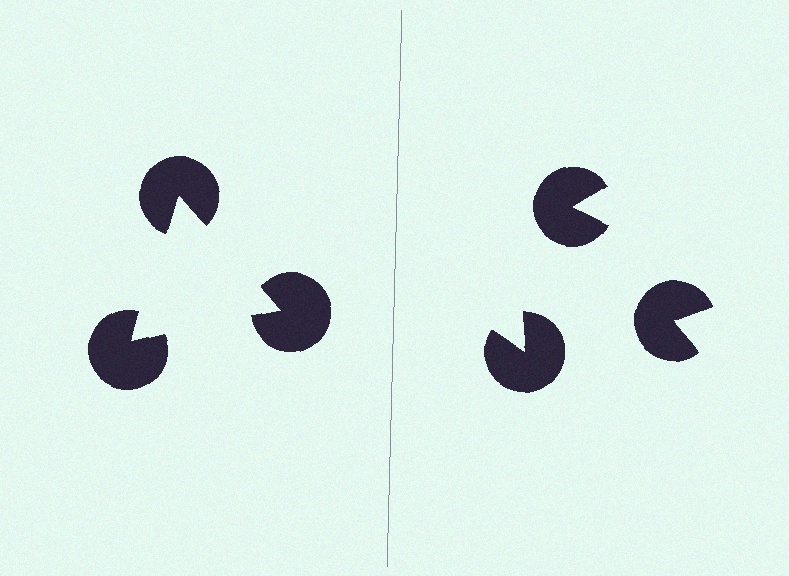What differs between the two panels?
The pac-man discs are positioned identically on both sides; only the wedge orientations differ. On the left they align to a triangle; on the right they are misaligned.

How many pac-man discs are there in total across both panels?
6 — 3 on each side.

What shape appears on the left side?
An illusory triangle.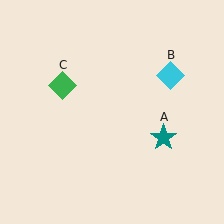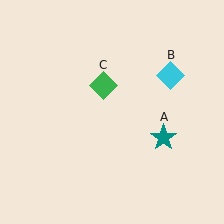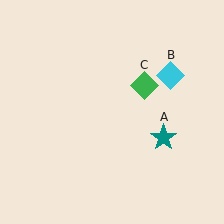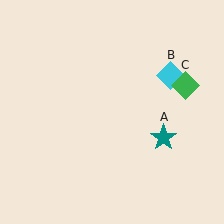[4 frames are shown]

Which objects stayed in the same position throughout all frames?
Teal star (object A) and cyan diamond (object B) remained stationary.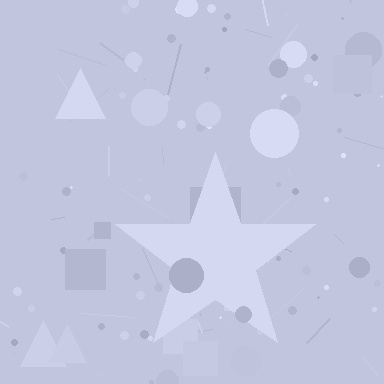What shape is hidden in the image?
A star is hidden in the image.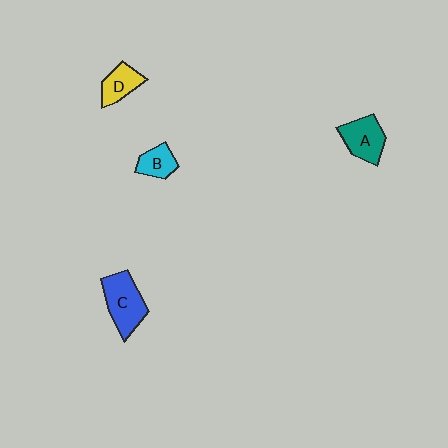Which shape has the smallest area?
Shape B (cyan).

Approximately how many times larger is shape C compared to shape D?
Approximately 1.6 times.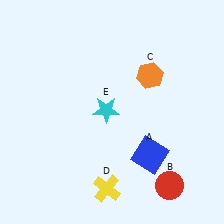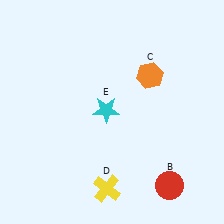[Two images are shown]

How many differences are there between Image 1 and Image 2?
There is 1 difference between the two images.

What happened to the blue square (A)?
The blue square (A) was removed in Image 2. It was in the bottom-right area of Image 1.